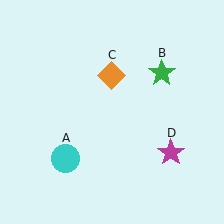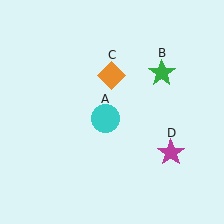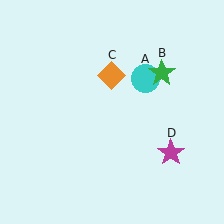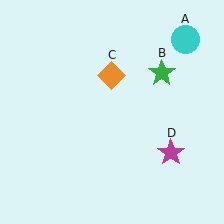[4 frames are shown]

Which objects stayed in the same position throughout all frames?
Green star (object B) and orange diamond (object C) and magenta star (object D) remained stationary.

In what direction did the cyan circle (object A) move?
The cyan circle (object A) moved up and to the right.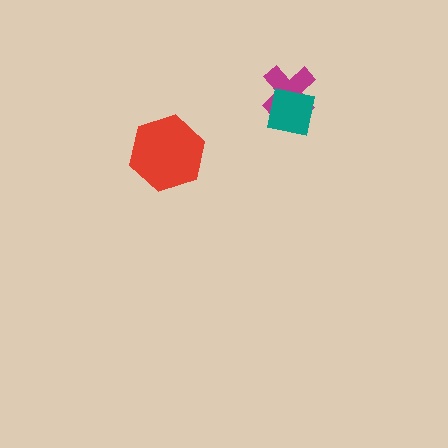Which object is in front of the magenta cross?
The teal square is in front of the magenta cross.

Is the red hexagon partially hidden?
No, no other shape covers it.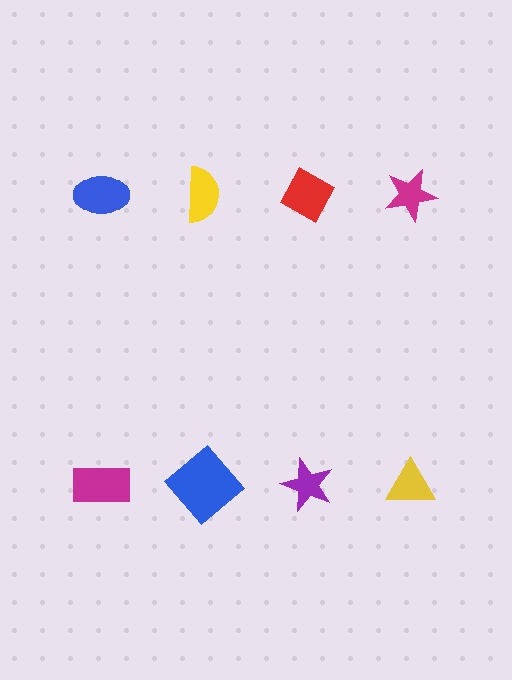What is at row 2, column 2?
A blue diamond.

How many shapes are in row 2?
4 shapes.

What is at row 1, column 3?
A red diamond.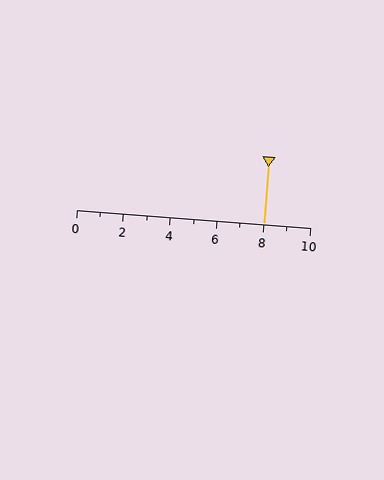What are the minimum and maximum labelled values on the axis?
The axis runs from 0 to 10.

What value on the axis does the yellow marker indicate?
The marker indicates approximately 8.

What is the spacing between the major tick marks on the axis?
The major ticks are spaced 2 apart.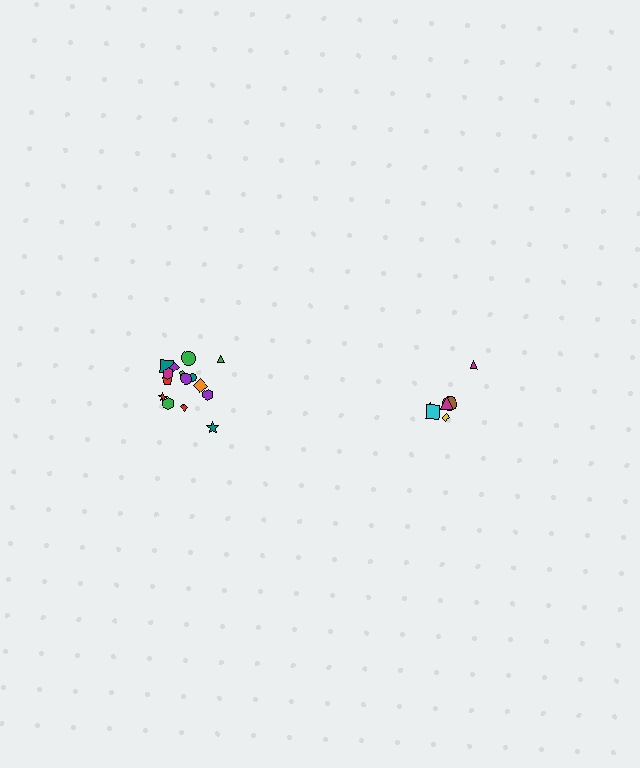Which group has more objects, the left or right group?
The left group.